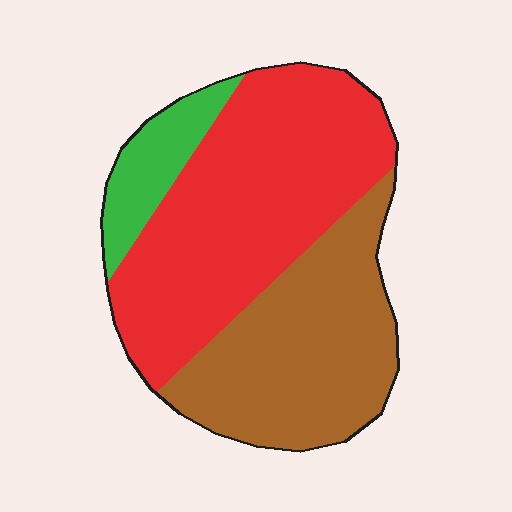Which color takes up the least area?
Green, at roughly 10%.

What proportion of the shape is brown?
Brown takes up between a quarter and a half of the shape.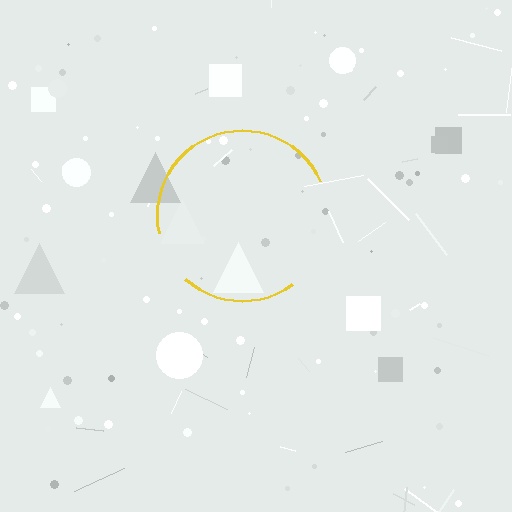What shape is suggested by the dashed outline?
The dashed outline suggests a circle.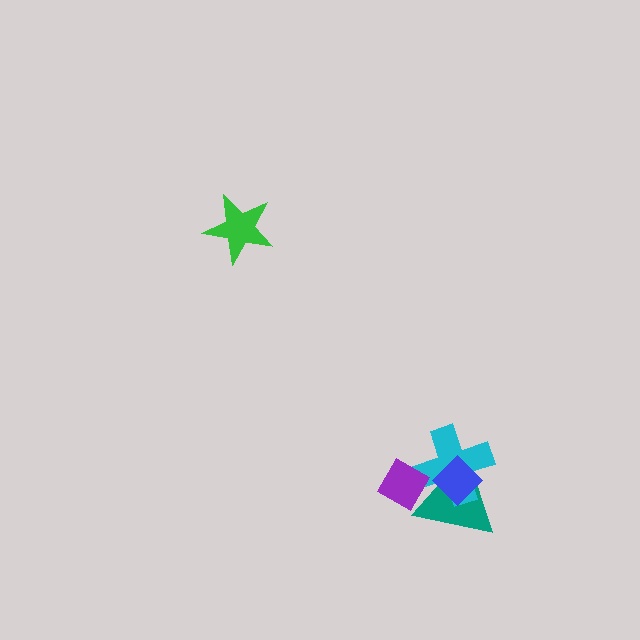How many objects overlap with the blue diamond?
2 objects overlap with the blue diamond.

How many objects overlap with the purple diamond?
2 objects overlap with the purple diamond.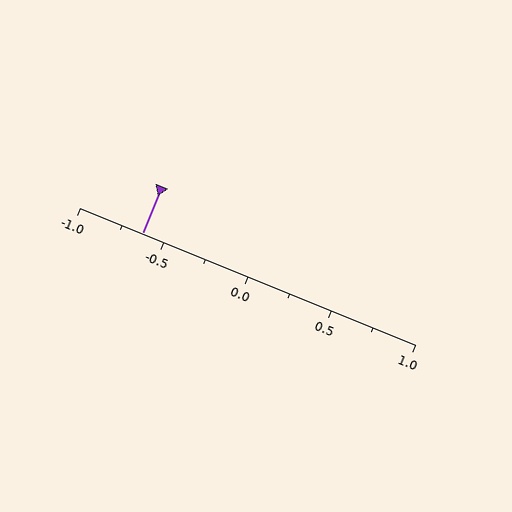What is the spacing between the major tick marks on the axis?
The major ticks are spaced 0.5 apart.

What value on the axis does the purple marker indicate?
The marker indicates approximately -0.62.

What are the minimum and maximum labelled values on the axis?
The axis runs from -1.0 to 1.0.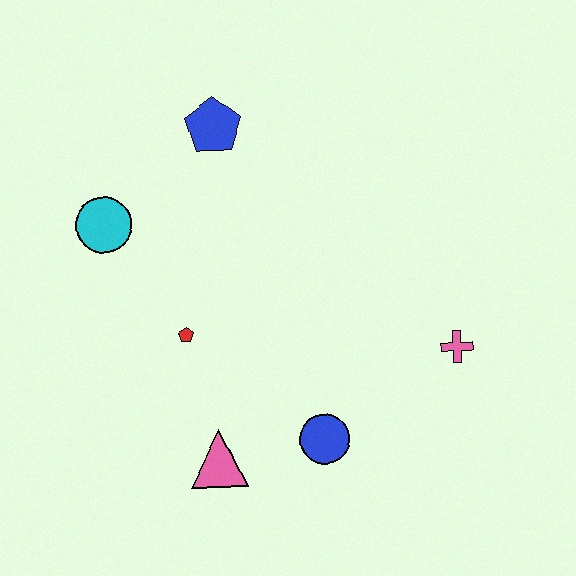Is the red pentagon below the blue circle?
No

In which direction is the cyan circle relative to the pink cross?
The cyan circle is to the left of the pink cross.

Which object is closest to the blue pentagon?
The cyan circle is closest to the blue pentagon.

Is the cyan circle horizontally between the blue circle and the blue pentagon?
No